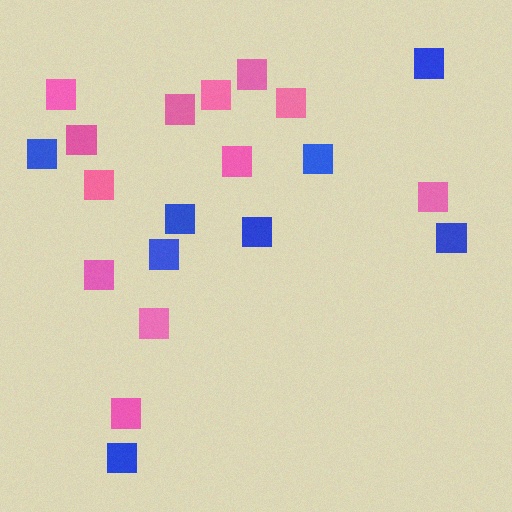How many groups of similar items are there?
There are 2 groups: one group of pink squares (12) and one group of blue squares (8).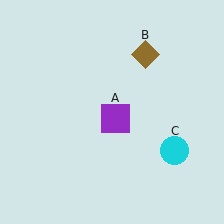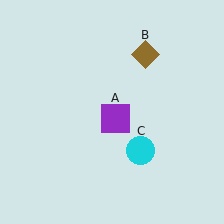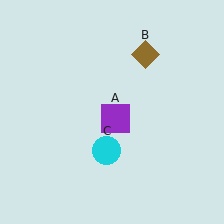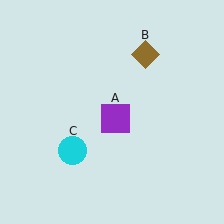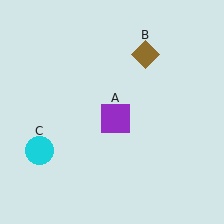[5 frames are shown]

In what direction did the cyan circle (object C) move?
The cyan circle (object C) moved left.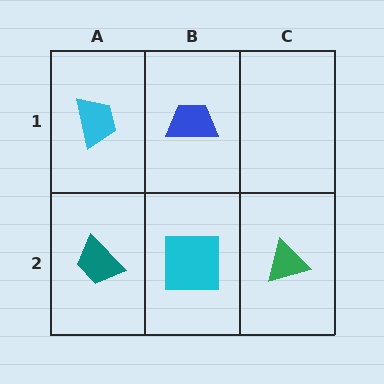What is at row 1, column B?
A blue trapezoid.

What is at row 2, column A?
A teal trapezoid.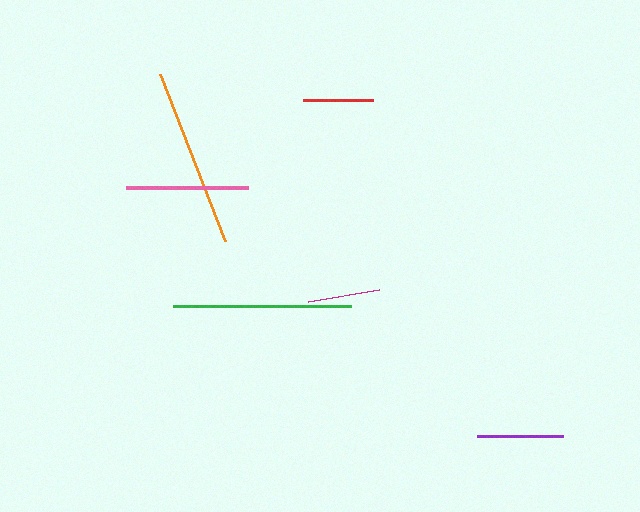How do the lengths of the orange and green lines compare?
The orange and green lines are approximately the same length.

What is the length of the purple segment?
The purple segment is approximately 86 pixels long.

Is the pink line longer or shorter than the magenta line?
The pink line is longer than the magenta line.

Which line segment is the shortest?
The red line is the shortest at approximately 70 pixels.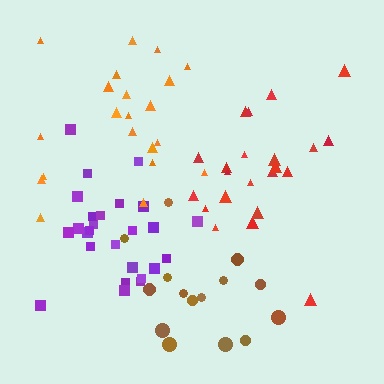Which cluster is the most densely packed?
Purple.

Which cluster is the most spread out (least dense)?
Orange.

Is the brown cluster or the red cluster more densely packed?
Brown.